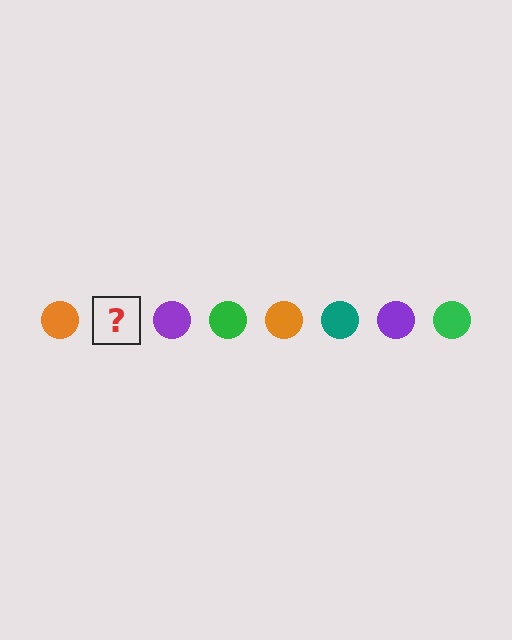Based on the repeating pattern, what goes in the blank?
The blank should be a teal circle.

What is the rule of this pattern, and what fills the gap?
The rule is that the pattern cycles through orange, teal, purple, green circles. The gap should be filled with a teal circle.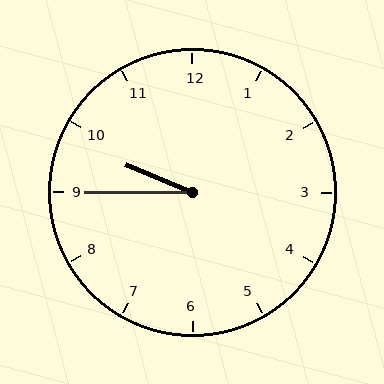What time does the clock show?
9:45.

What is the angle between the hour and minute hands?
Approximately 22 degrees.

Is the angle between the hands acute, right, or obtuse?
It is acute.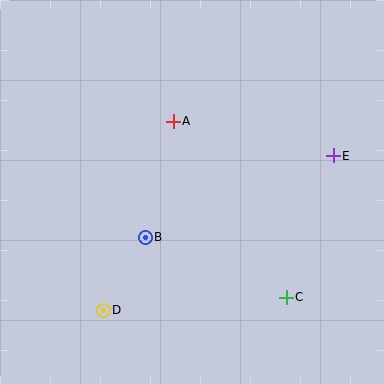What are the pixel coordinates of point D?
Point D is at (103, 310).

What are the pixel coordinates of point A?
Point A is at (173, 121).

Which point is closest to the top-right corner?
Point E is closest to the top-right corner.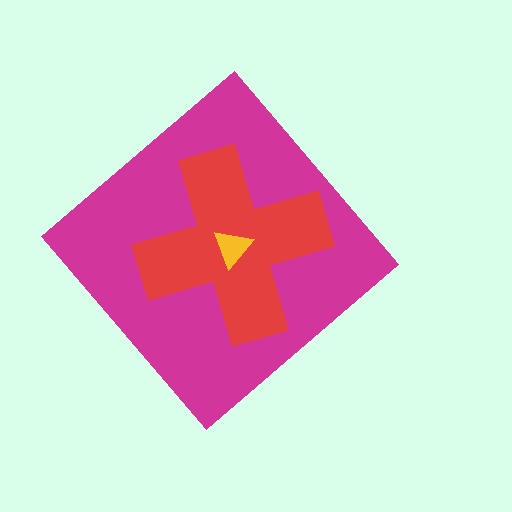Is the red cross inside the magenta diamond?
Yes.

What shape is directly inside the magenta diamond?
The red cross.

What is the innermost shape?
The yellow triangle.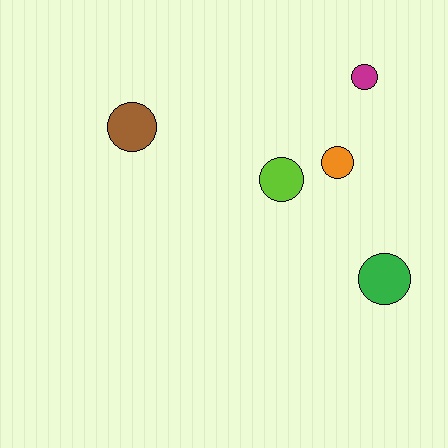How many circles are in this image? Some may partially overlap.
There are 5 circles.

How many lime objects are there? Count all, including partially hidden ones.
There is 1 lime object.